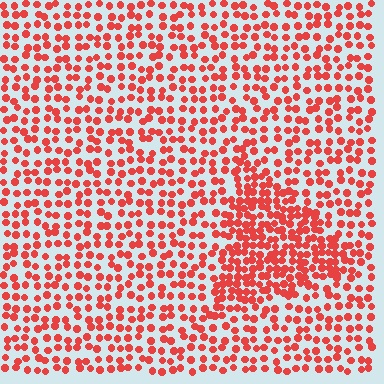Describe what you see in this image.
The image contains small red elements arranged at two different densities. A triangle-shaped region is visible where the elements are more densely packed than the surrounding area.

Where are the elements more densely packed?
The elements are more densely packed inside the triangle boundary.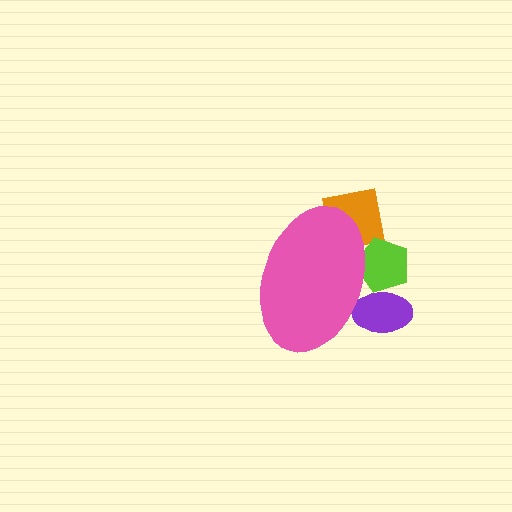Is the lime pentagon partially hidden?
Yes, the lime pentagon is partially hidden behind the pink ellipse.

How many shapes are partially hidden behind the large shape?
3 shapes are partially hidden.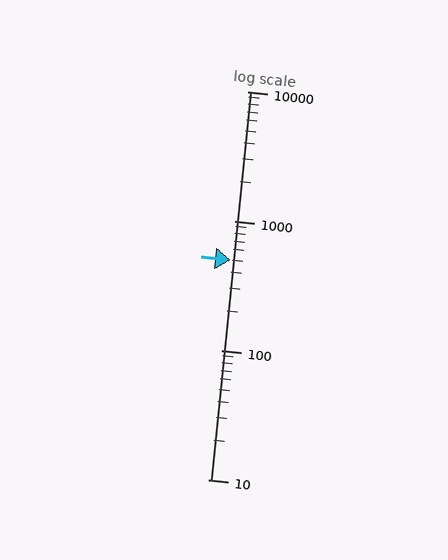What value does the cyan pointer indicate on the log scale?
The pointer indicates approximately 500.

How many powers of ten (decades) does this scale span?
The scale spans 3 decades, from 10 to 10000.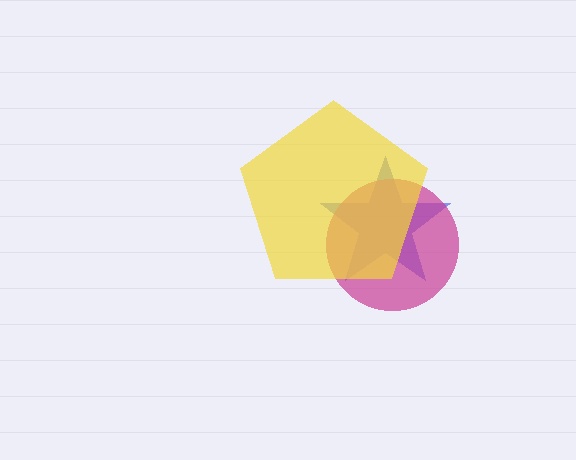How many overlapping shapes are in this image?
There are 3 overlapping shapes in the image.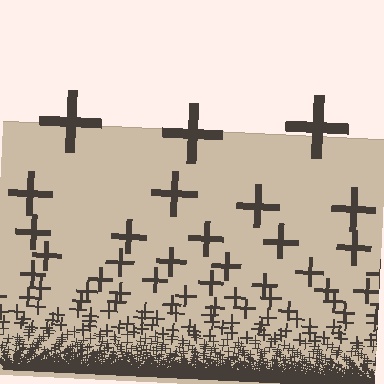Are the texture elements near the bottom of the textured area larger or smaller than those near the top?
Smaller. The gradient is inverted — elements near the bottom are smaller and denser.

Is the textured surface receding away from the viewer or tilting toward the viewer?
The surface appears to tilt toward the viewer. Texture elements get larger and sparser toward the top.